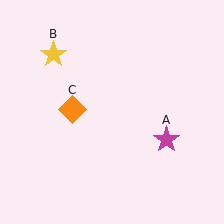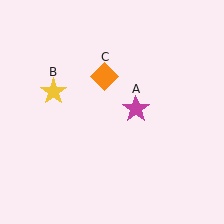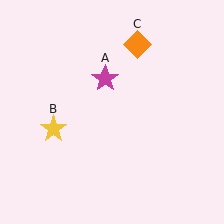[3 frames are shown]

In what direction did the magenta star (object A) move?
The magenta star (object A) moved up and to the left.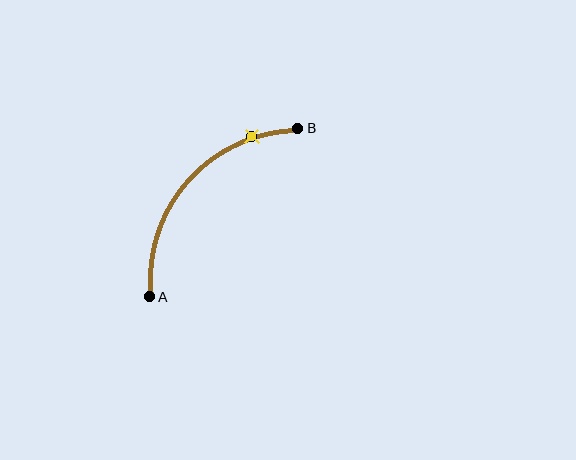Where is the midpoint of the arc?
The arc midpoint is the point on the curve farthest from the straight line joining A and B. It sits above and to the left of that line.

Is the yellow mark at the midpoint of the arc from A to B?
No. The yellow mark lies on the arc but is closer to endpoint B. The arc midpoint would be at the point on the curve equidistant along the arc from both A and B.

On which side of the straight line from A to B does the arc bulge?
The arc bulges above and to the left of the straight line connecting A and B.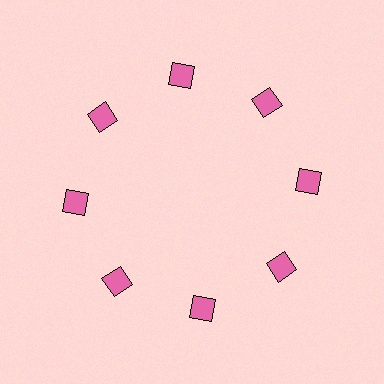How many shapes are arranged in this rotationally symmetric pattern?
There are 8 shapes, arranged in 8 groups of 1.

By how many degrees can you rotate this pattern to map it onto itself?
The pattern maps onto itself every 45 degrees of rotation.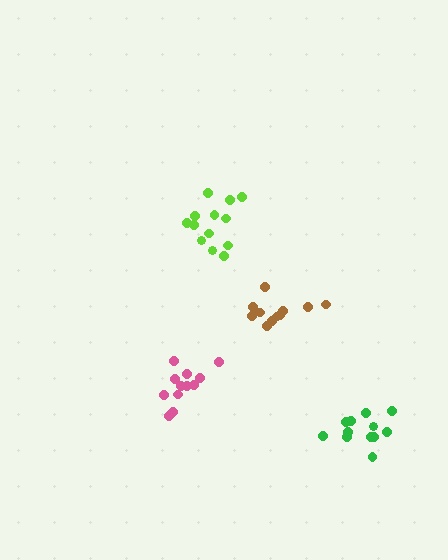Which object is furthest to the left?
The pink cluster is leftmost.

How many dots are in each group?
Group 1: 12 dots, Group 2: 13 dots, Group 3: 11 dots, Group 4: 12 dots (48 total).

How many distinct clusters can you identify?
There are 4 distinct clusters.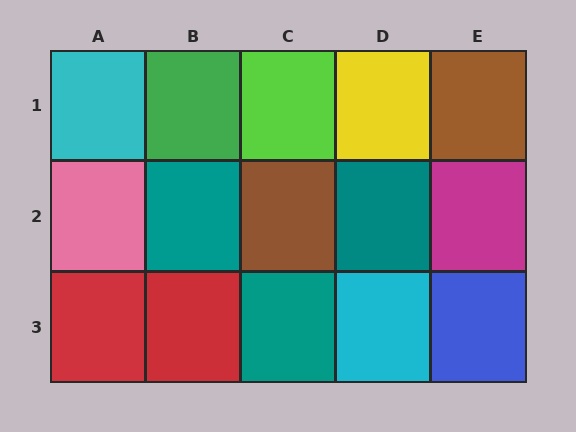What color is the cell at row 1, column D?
Yellow.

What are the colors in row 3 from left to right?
Red, red, teal, cyan, blue.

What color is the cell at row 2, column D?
Teal.